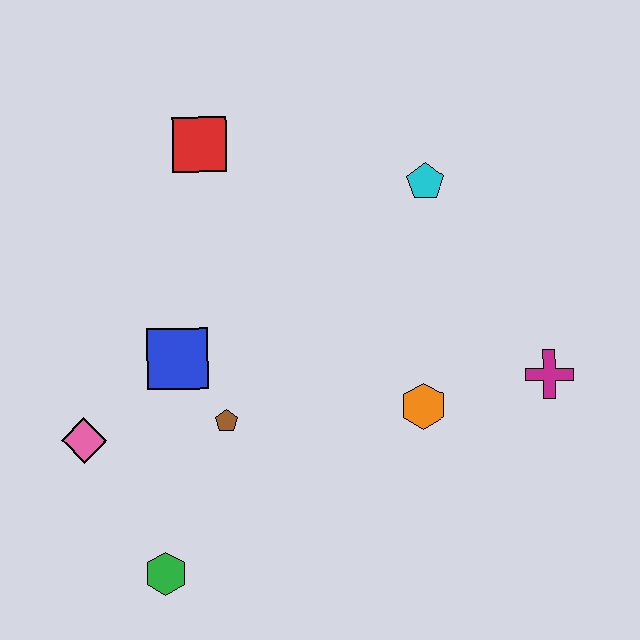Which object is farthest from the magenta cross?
The pink diamond is farthest from the magenta cross.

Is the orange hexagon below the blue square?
Yes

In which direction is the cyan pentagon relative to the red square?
The cyan pentagon is to the right of the red square.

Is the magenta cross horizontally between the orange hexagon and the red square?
No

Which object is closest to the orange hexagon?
The magenta cross is closest to the orange hexagon.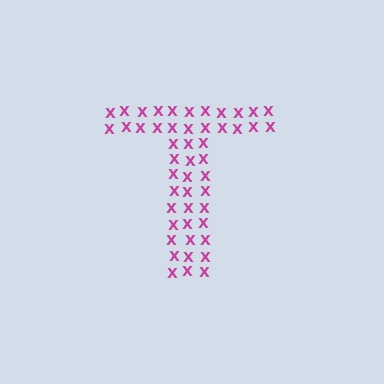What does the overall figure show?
The overall figure shows the letter T.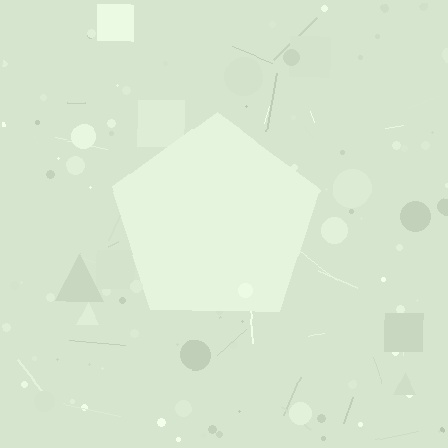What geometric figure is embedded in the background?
A pentagon is embedded in the background.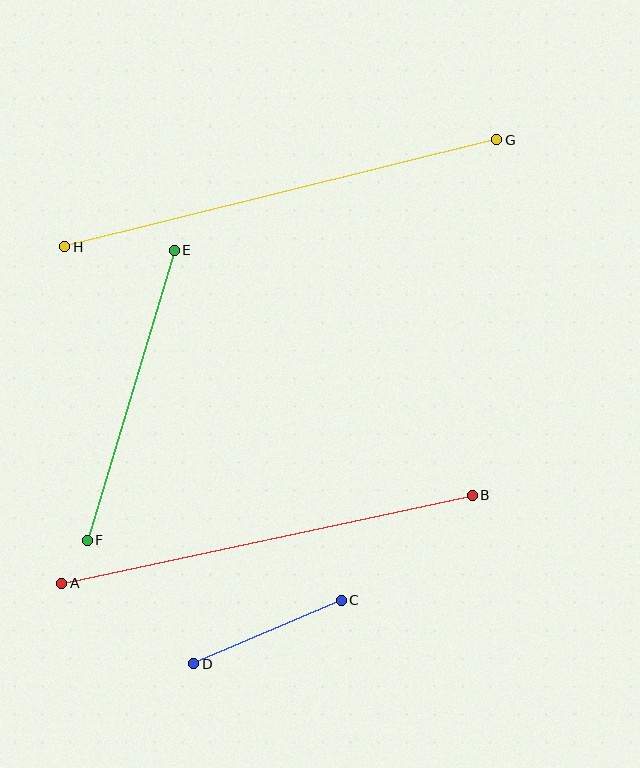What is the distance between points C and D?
The distance is approximately 160 pixels.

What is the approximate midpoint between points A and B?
The midpoint is at approximately (267, 539) pixels.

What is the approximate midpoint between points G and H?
The midpoint is at approximately (281, 193) pixels.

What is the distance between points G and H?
The distance is approximately 445 pixels.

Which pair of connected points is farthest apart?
Points G and H are farthest apart.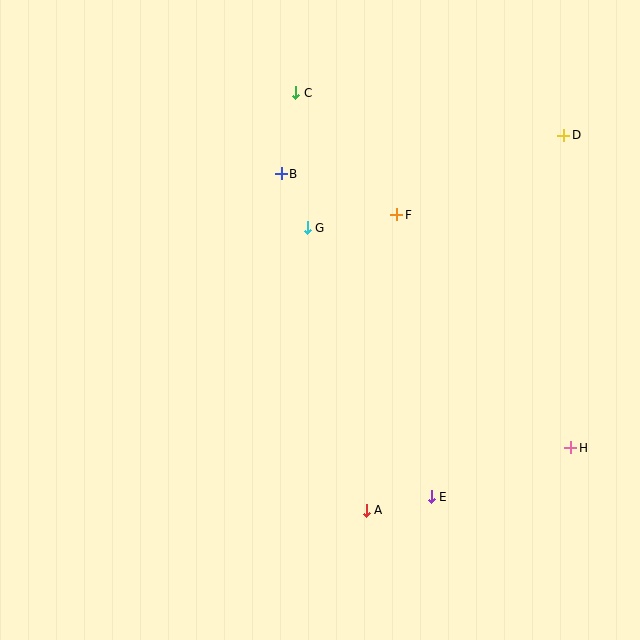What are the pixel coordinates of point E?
Point E is at (431, 497).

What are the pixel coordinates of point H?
Point H is at (570, 448).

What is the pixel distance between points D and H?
The distance between D and H is 312 pixels.